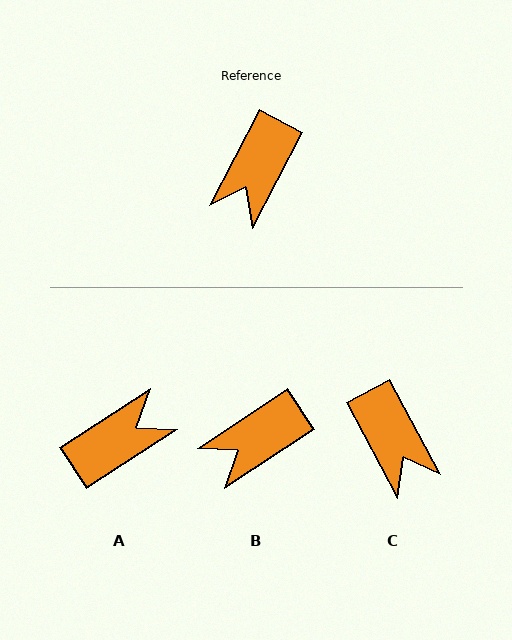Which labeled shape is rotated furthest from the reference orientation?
A, about 151 degrees away.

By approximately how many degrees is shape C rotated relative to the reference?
Approximately 56 degrees counter-clockwise.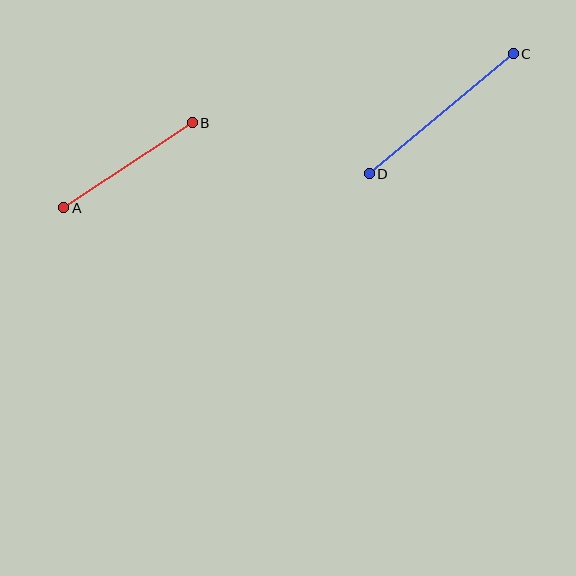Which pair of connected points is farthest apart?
Points C and D are farthest apart.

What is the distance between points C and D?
The distance is approximately 187 pixels.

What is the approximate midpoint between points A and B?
The midpoint is at approximately (128, 165) pixels.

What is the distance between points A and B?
The distance is approximately 154 pixels.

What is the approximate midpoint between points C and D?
The midpoint is at approximately (441, 114) pixels.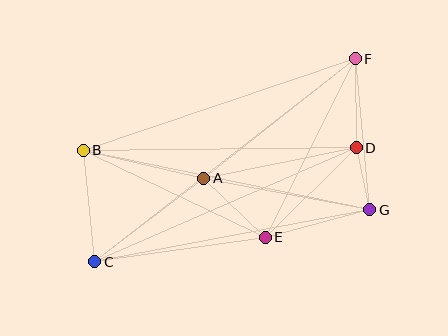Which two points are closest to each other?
Points D and G are closest to each other.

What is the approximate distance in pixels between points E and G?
The distance between E and G is approximately 108 pixels.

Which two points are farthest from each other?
Points C and F are farthest from each other.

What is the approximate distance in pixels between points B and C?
The distance between B and C is approximately 112 pixels.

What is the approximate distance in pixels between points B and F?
The distance between B and F is approximately 287 pixels.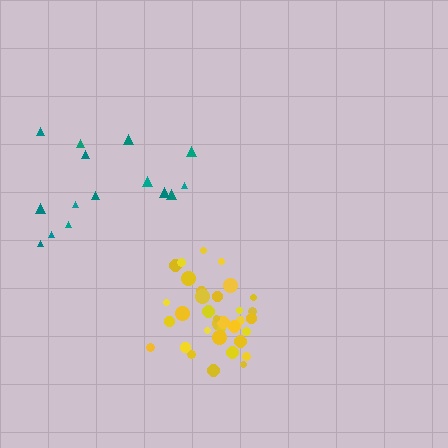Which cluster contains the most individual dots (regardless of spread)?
Yellow (34).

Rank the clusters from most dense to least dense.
yellow, teal.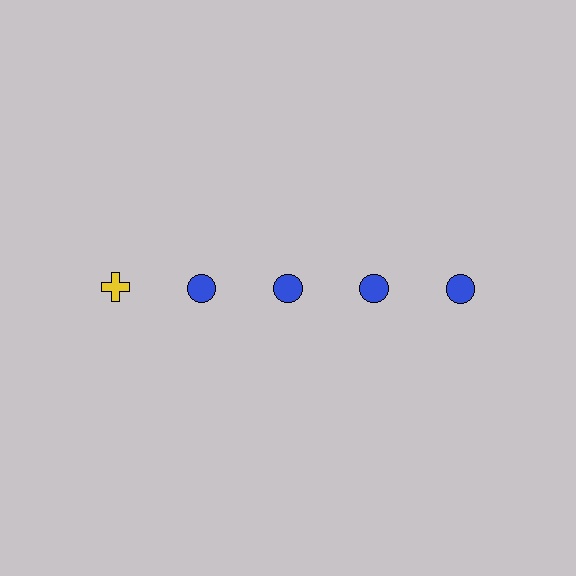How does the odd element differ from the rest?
It differs in both color (yellow instead of blue) and shape (cross instead of circle).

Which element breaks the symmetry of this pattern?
The yellow cross in the top row, leftmost column breaks the symmetry. All other shapes are blue circles.